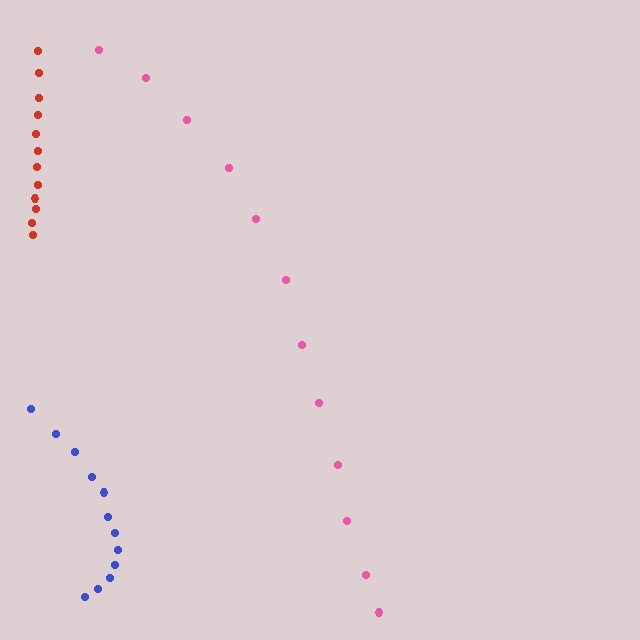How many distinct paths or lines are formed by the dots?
There are 3 distinct paths.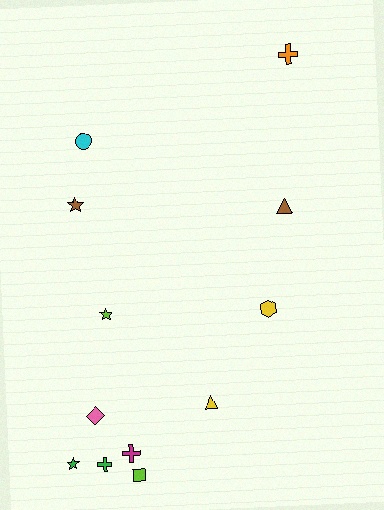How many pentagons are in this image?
There are no pentagons.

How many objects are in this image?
There are 12 objects.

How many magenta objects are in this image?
There is 1 magenta object.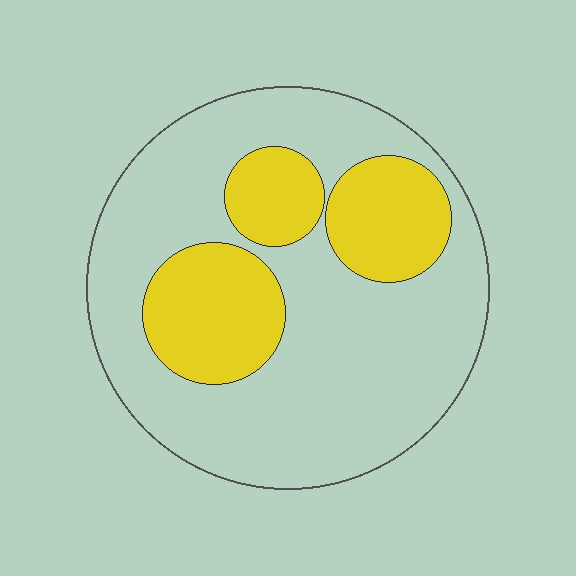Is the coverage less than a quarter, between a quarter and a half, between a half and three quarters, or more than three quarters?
Between a quarter and a half.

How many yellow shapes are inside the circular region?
3.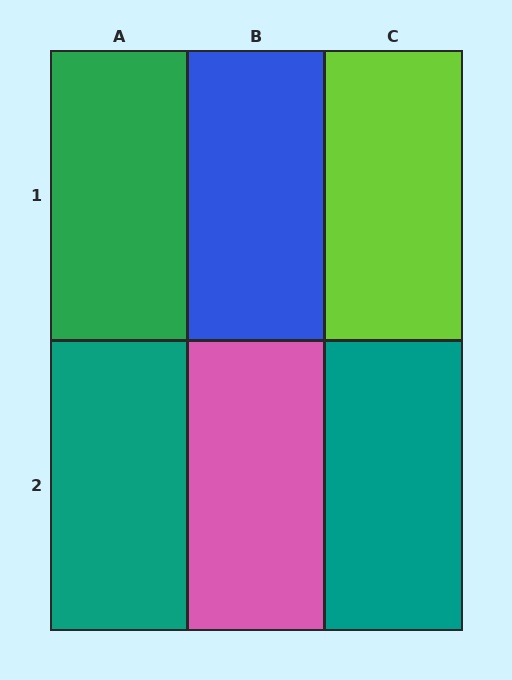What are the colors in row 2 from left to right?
Teal, pink, teal.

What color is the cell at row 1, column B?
Blue.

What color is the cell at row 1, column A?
Green.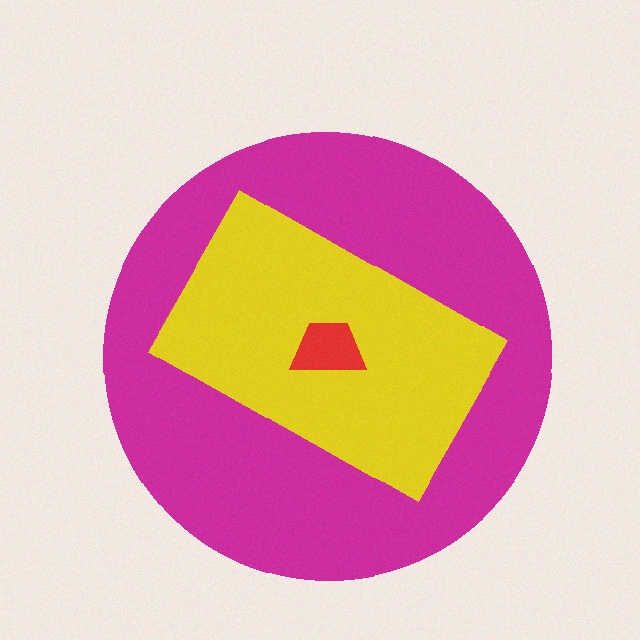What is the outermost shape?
The magenta circle.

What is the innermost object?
The red trapezoid.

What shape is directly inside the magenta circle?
The yellow rectangle.